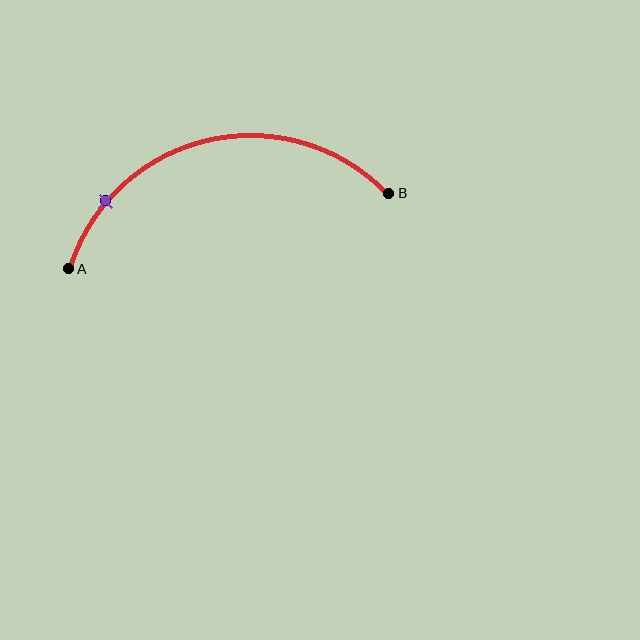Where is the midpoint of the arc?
The arc midpoint is the point on the curve farthest from the straight line joining A and B. It sits above that line.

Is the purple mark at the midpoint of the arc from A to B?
No. The purple mark lies on the arc but is closer to endpoint A. The arc midpoint would be at the point on the curve equidistant along the arc from both A and B.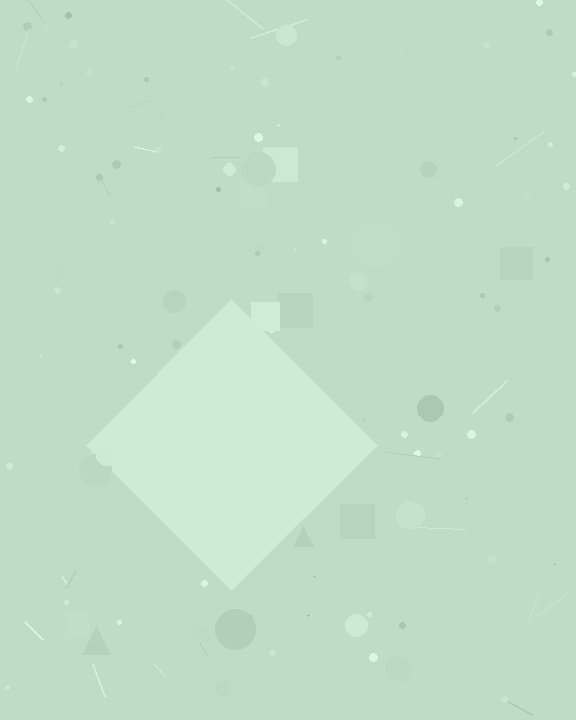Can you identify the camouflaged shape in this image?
The camouflaged shape is a diamond.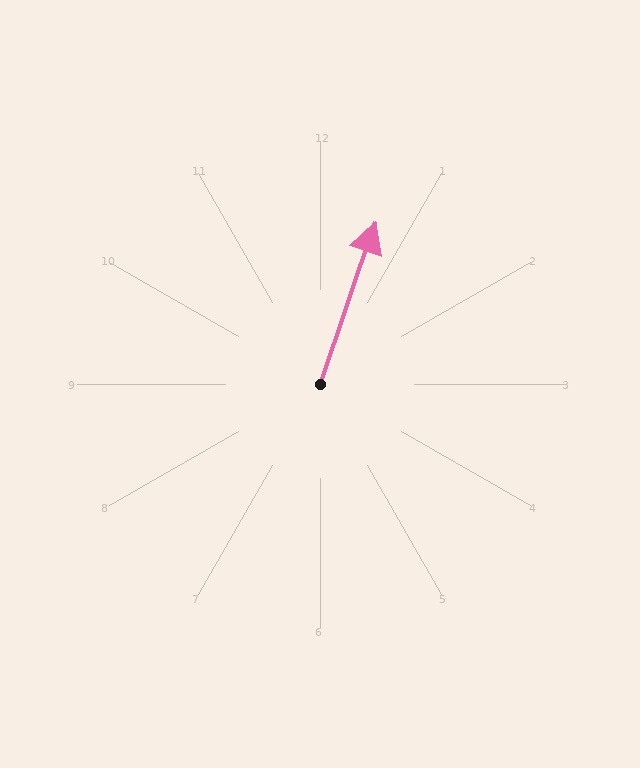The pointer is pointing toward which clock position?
Roughly 1 o'clock.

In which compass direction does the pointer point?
North.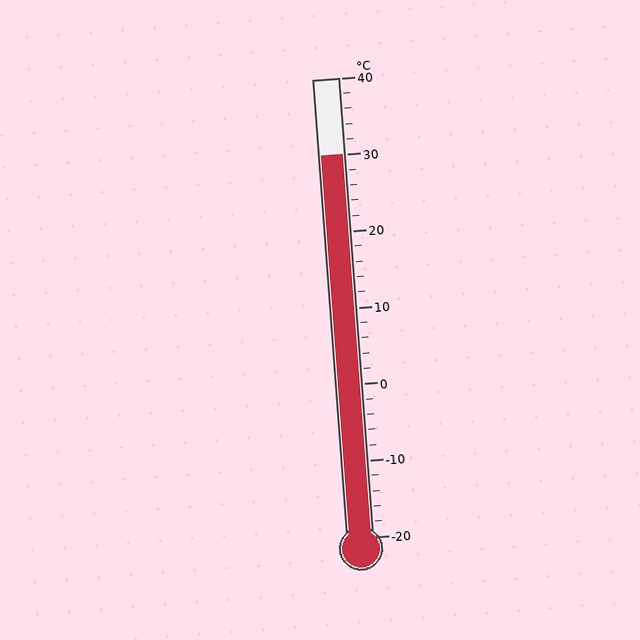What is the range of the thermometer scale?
The thermometer scale ranges from -20°C to 40°C.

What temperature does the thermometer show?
The thermometer shows approximately 30°C.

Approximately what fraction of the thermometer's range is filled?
The thermometer is filled to approximately 85% of its range.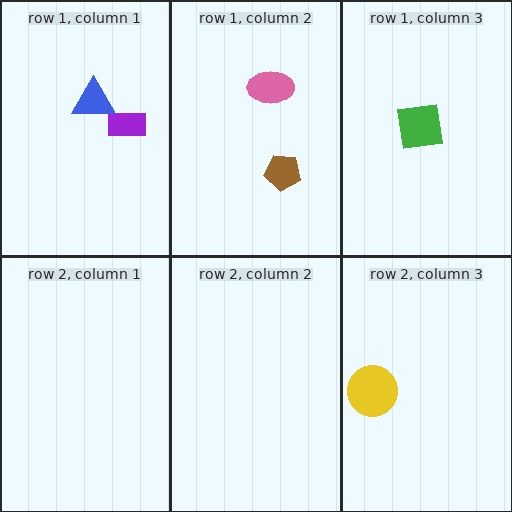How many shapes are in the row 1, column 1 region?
2.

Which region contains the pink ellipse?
The row 1, column 2 region.